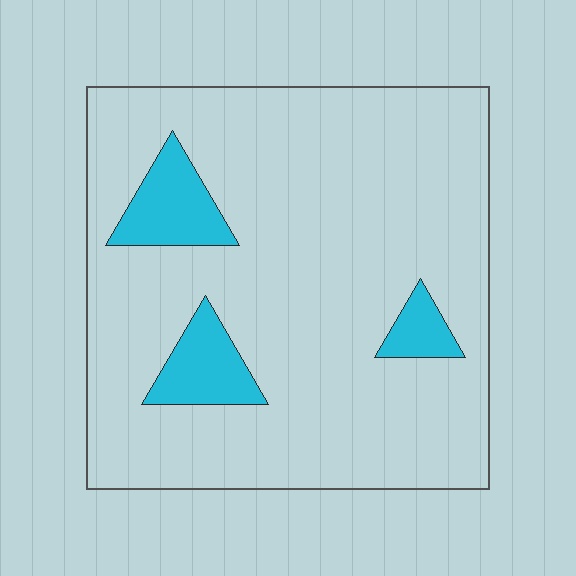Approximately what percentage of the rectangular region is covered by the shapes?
Approximately 10%.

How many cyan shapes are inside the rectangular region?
3.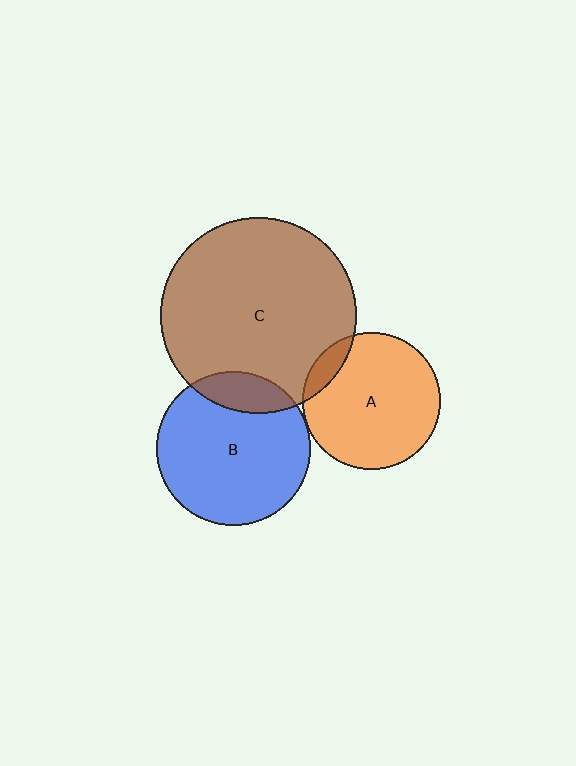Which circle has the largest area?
Circle C (brown).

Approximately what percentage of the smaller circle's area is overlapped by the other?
Approximately 10%.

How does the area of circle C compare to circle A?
Approximately 2.0 times.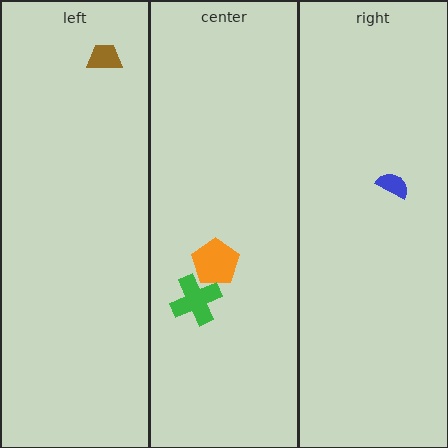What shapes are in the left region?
The brown trapezoid.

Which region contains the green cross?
The center region.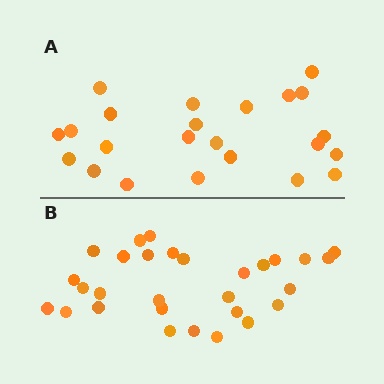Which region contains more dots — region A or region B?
Region B (the bottom region) has more dots.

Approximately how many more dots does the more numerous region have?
Region B has about 6 more dots than region A.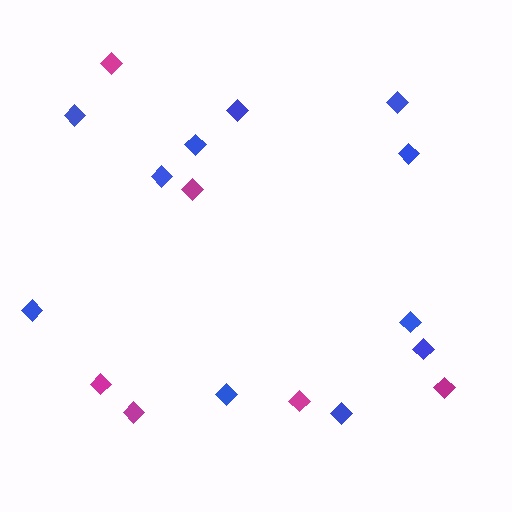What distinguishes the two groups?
There are 2 groups: one group of blue diamonds (11) and one group of magenta diamonds (6).